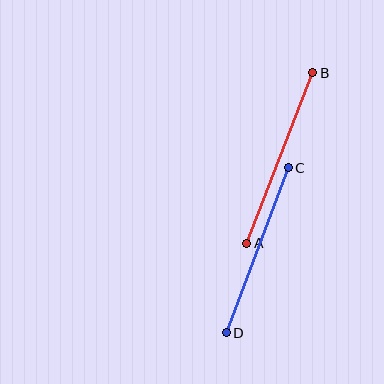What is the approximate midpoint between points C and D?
The midpoint is at approximately (257, 250) pixels.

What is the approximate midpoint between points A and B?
The midpoint is at approximately (280, 158) pixels.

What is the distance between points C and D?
The distance is approximately 176 pixels.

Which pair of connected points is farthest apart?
Points A and B are farthest apart.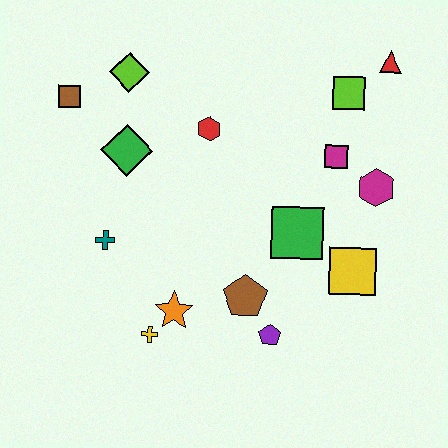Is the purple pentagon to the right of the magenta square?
No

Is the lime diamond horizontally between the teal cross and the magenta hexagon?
Yes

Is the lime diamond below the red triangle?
Yes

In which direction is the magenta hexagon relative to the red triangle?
The magenta hexagon is below the red triangle.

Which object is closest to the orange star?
The yellow cross is closest to the orange star.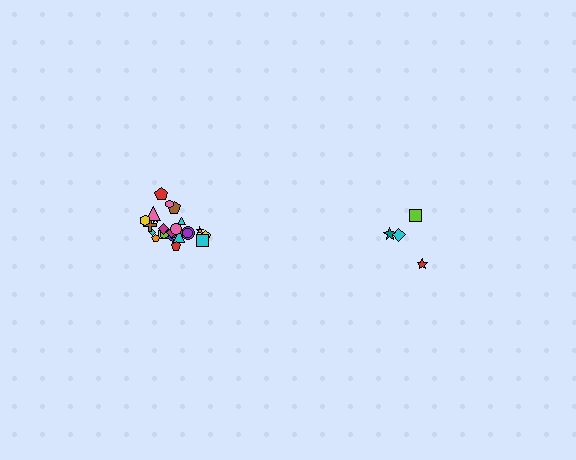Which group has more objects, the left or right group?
The left group.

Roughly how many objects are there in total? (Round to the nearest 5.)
Roughly 30 objects in total.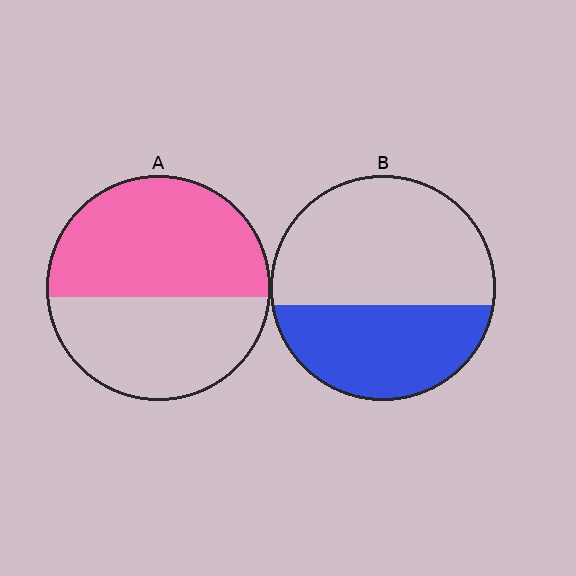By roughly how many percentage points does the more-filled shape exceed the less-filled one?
By roughly 15 percentage points (A over B).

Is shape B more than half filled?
No.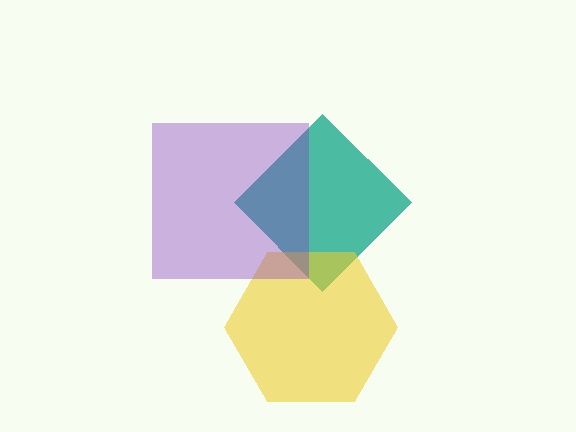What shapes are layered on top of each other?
The layered shapes are: a teal diamond, a yellow hexagon, a purple square.